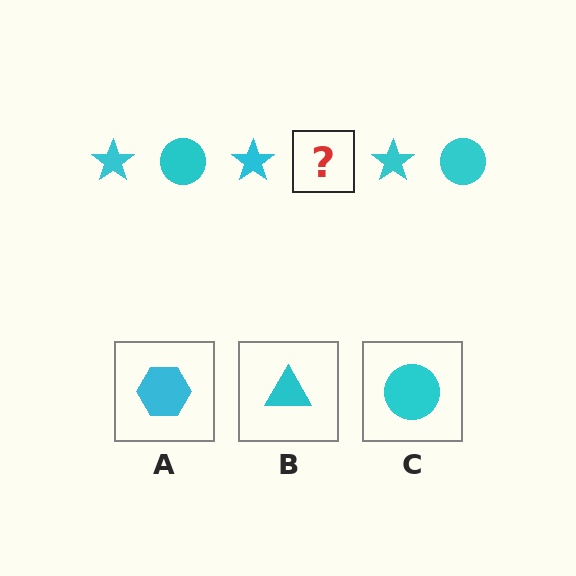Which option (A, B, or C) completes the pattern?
C.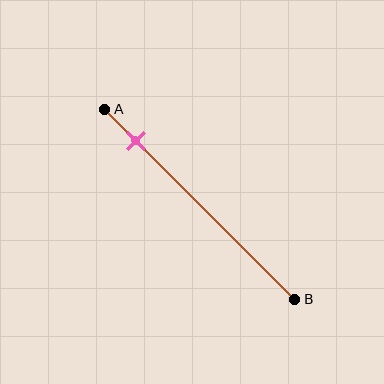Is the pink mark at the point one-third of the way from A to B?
No, the mark is at about 15% from A, not at the 33% one-third point.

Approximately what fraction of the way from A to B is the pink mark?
The pink mark is approximately 15% of the way from A to B.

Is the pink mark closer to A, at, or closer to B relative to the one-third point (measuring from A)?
The pink mark is closer to point A than the one-third point of segment AB.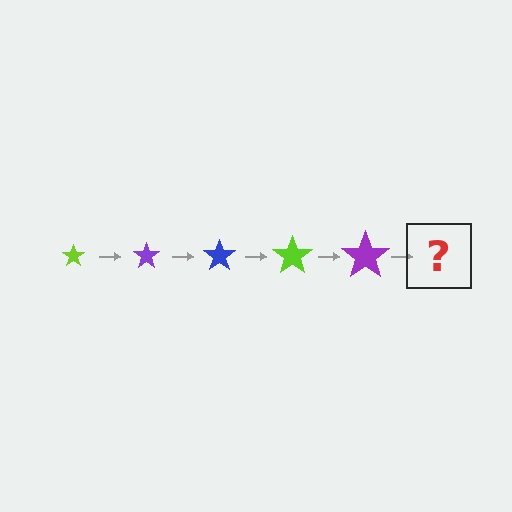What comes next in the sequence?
The next element should be a blue star, larger than the previous one.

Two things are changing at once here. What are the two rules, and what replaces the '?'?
The two rules are that the star grows larger each step and the color cycles through lime, purple, and blue. The '?' should be a blue star, larger than the previous one.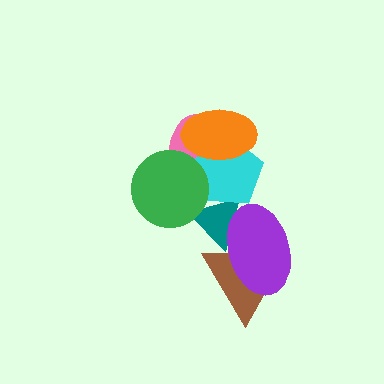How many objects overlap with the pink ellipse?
3 objects overlap with the pink ellipse.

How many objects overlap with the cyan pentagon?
4 objects overlap with the cyan pentagon.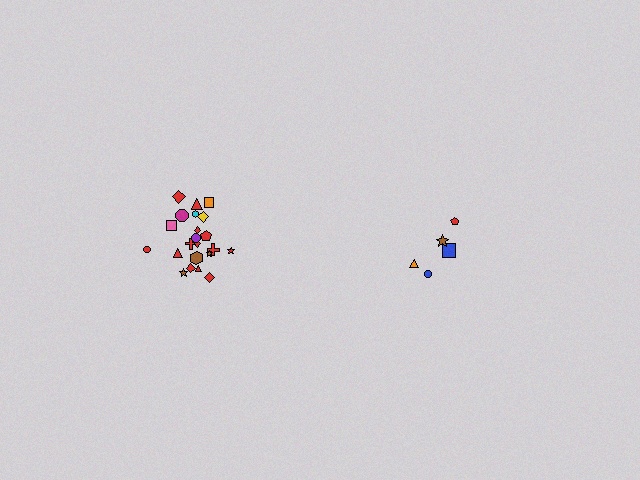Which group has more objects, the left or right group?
The left group.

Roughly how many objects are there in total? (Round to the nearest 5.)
Roughly 25 objects in total.